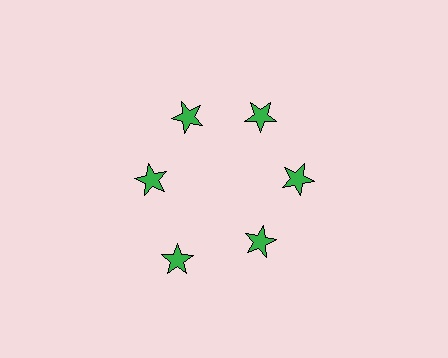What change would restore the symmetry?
The symmetry would be restored by moving it inward, back onto the ring so that all 6 stars sit at equal angles and equal distance from the center.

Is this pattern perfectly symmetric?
No. The 6 green stars are arranged in a ring, but one element near the 7 o'clock position is pushed outward from the center, breaking the 6-fold rotational symmetry.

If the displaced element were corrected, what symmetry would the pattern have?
It would have 6-fold rotational symmetry — the pattern would map onto itself every 60 degrees.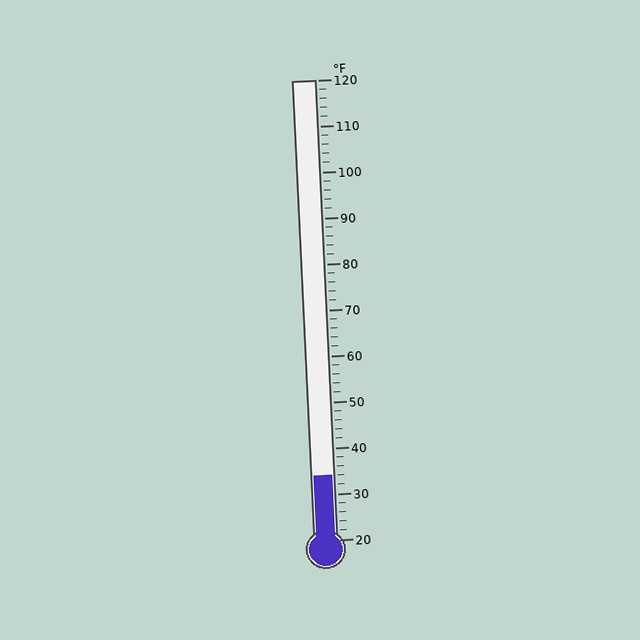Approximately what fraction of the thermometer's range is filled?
The thermometer is filled to approximately 15% of its range.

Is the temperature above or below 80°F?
The temperature is below 80°F.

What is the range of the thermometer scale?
The thermometer scale ranges from 20°F to 120°F.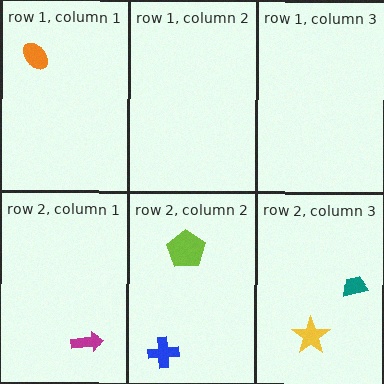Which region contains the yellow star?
The row 2, column 3 region.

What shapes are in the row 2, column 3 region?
The teal trapezoid, the yellow star.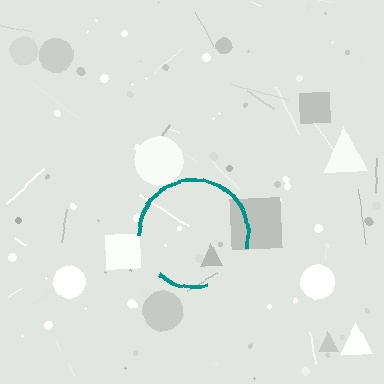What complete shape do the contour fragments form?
The contour fragments form a circle.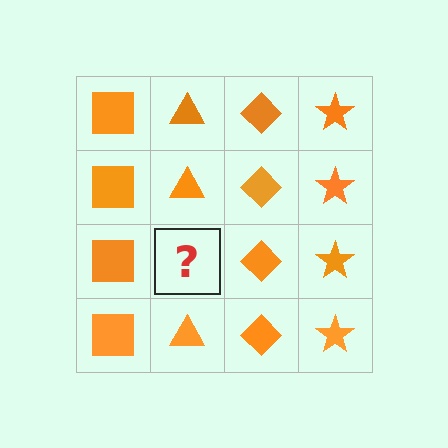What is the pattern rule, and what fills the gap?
The rule is that each column has a consistent shape. The gap should be filled with an orange triangle.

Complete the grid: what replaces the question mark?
The question mark should be replaced with an orange triangle.